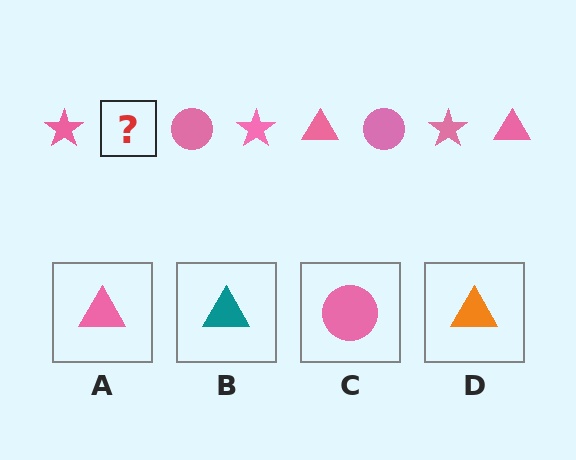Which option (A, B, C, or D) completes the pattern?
A.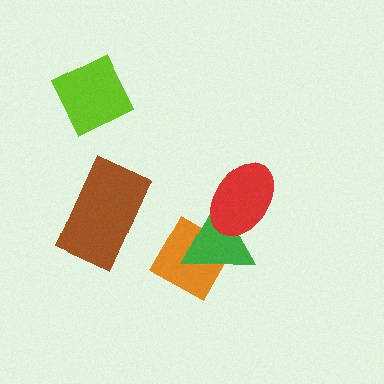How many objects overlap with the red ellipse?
1 object overlaps with the red ellipse.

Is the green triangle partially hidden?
Yes, it is partially covered by another shape.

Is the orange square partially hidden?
Yes, it is partially covered by another shape.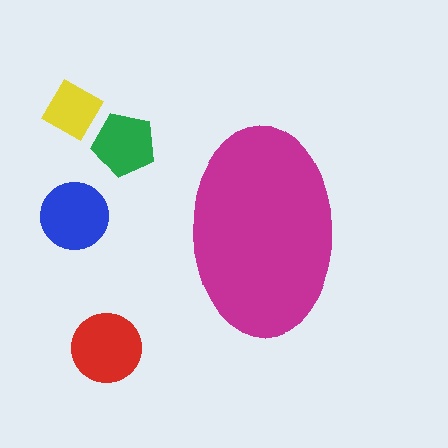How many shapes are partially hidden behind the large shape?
0 shapes are partially hidden.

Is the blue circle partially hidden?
No, the blue circle is fully visible.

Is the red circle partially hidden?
No, the red circle is fully visible.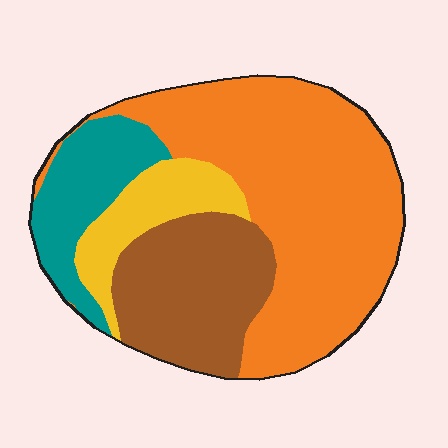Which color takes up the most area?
Orange, at roughly 50%.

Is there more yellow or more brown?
Brown.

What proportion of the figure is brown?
Brown covers roughly 25% of the figure.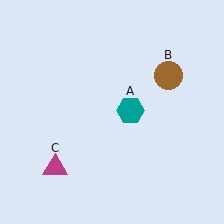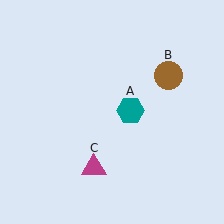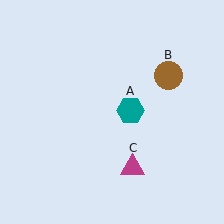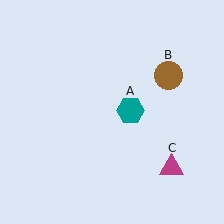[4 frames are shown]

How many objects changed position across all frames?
1 object changed position: magenta triangle (object C).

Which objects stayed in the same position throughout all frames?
Teal hexagon (object A) and brown circle (object B) remained stationary.